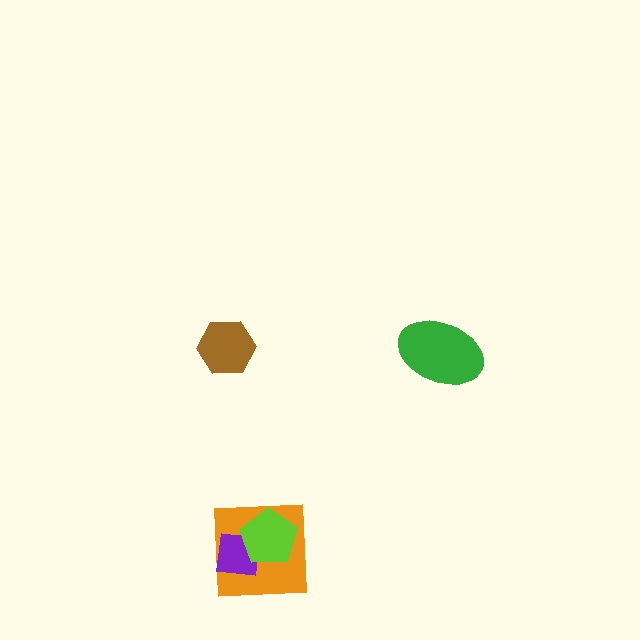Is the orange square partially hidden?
Yes, it is partially covered by another shape.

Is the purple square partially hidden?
Yes, it is partially covered by another shape.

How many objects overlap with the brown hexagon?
0 objects overlap with the brown hexagon.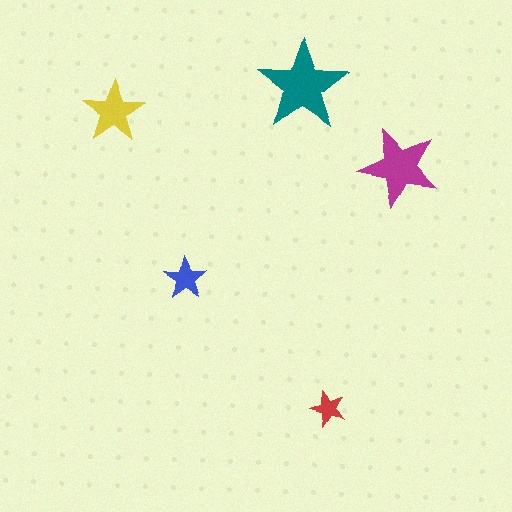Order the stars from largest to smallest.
the teal one, the magenta one, the yellow one, the blue one, the red one.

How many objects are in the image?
There are 5 objects in the image.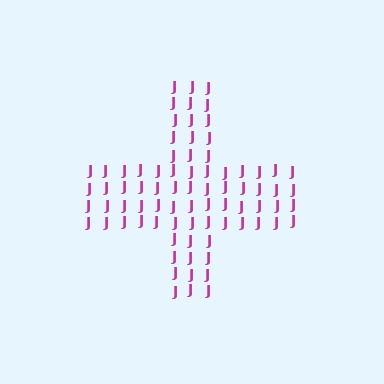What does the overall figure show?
The overall figure shows a cross.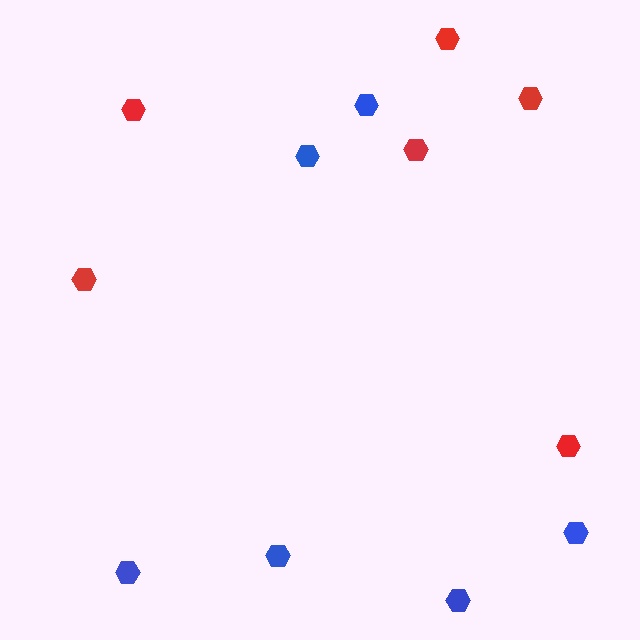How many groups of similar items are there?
There are 2 groups: one group of red hexagons (6) and one group of blue hexagons (6).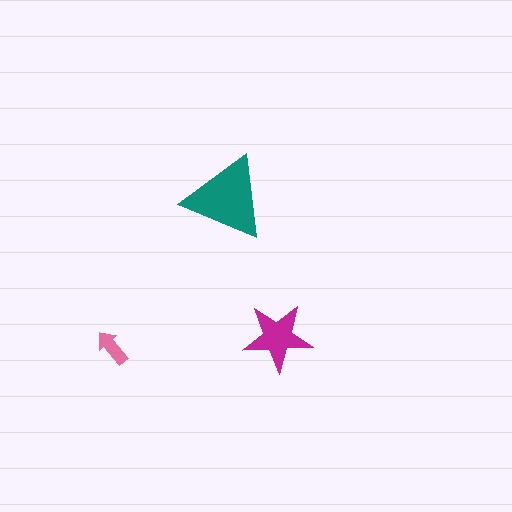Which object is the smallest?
The pink arrow.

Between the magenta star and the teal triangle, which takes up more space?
The teal triangle.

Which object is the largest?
The teal triangle.